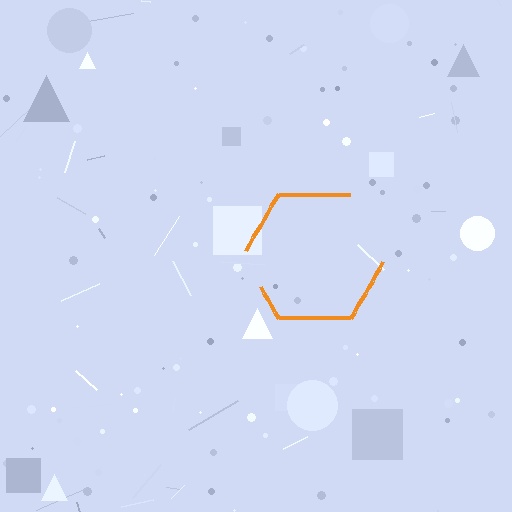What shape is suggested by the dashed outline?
The dashed outline suggests a hexagon.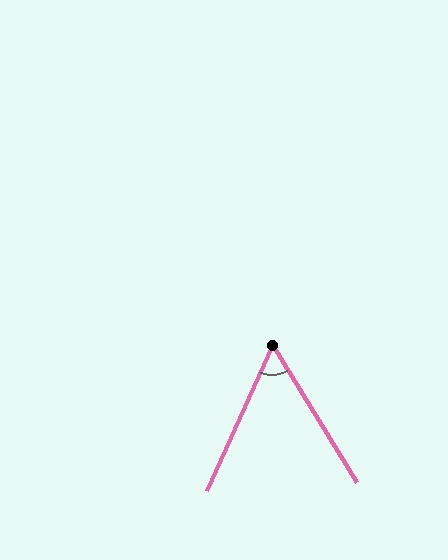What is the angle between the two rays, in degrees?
Approximately 56 degrees.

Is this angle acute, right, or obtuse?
It is acute.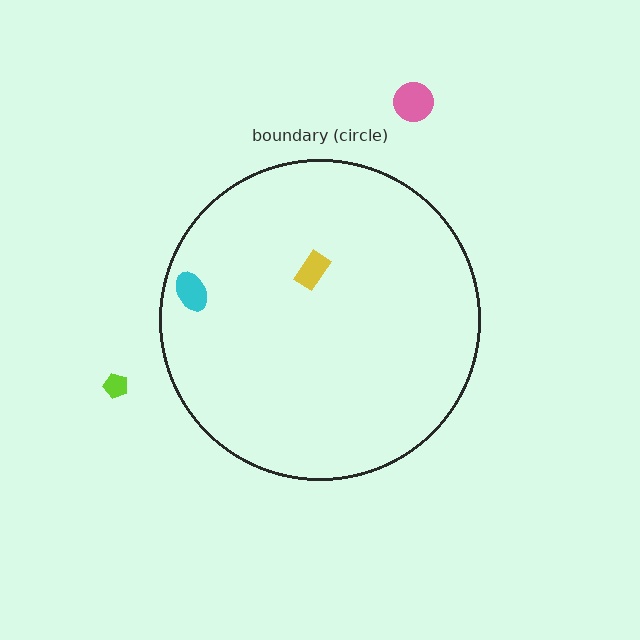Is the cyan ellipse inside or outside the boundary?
Inside.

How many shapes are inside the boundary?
2 inside, 2 outside.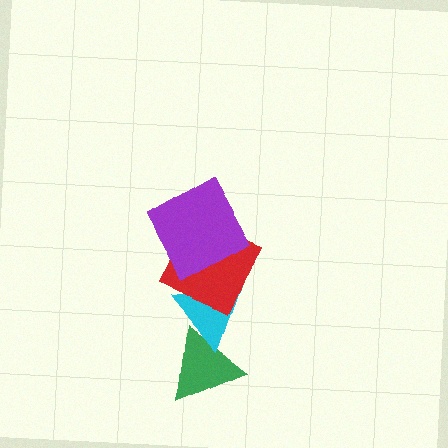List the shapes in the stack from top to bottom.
From top to bottom: the purple square, the red square, the cyan triangle, the green triangle.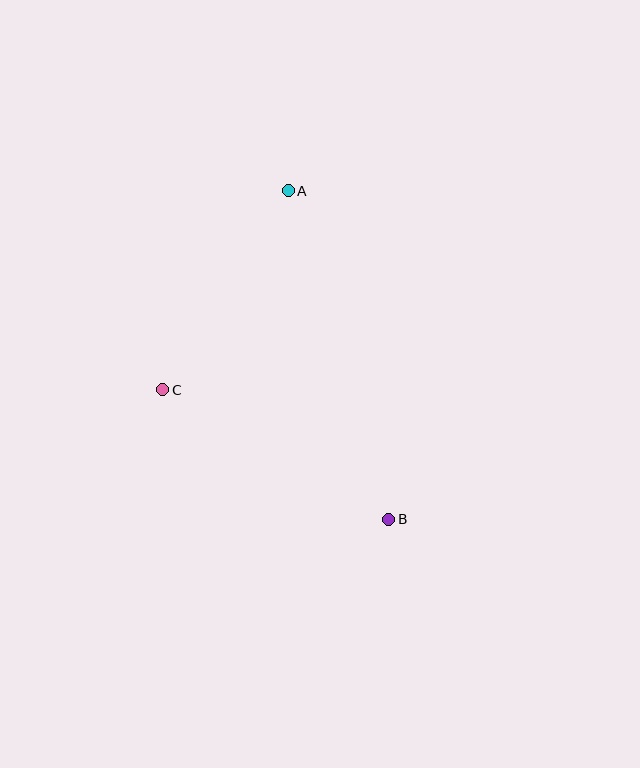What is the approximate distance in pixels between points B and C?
The distance between B and C is approximately 260 pixels.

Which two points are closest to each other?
Points A and C are closest to each other.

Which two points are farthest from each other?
Points A and B are farthest from each other.